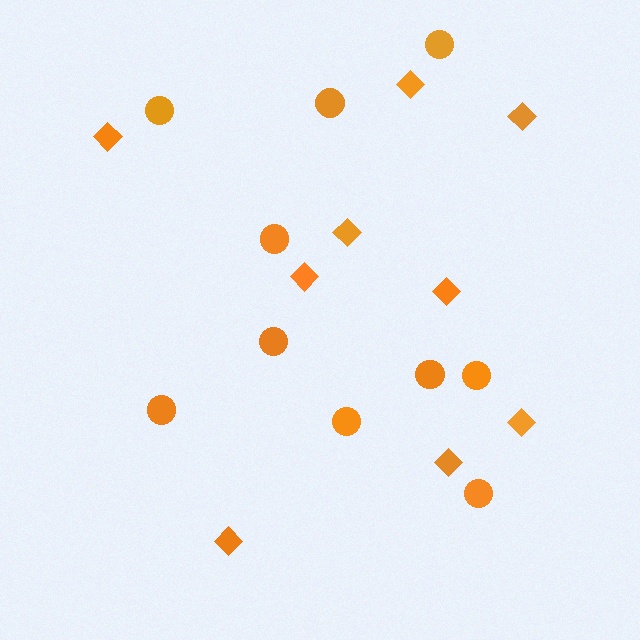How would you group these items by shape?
There are 2 groups: one group of circles (10) and one group of diamonds (9).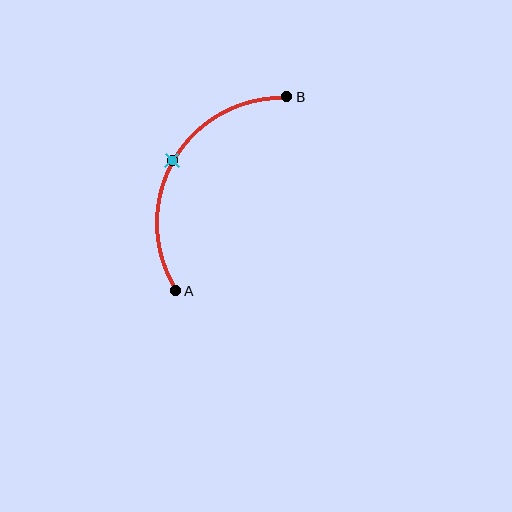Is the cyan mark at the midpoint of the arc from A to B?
Yes. The cyan mark lies on the arc at equal arc-length from both A and B — it is the arc midpoint.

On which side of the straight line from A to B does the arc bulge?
The arc bulges to the left of the straight line connecting A and B.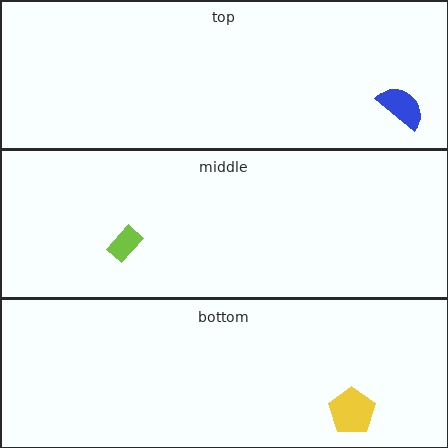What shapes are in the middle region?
The lime rectangle.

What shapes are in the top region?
The blue semicircle.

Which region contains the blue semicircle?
The top region.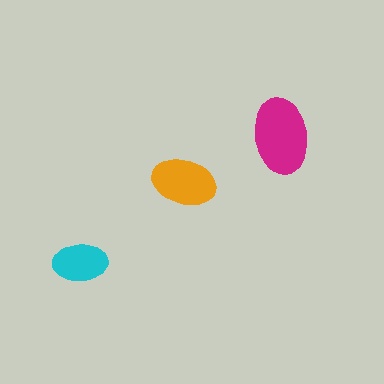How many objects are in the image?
There are 3 objects in the image.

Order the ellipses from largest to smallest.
the magenta one, the orange one, the cyan one.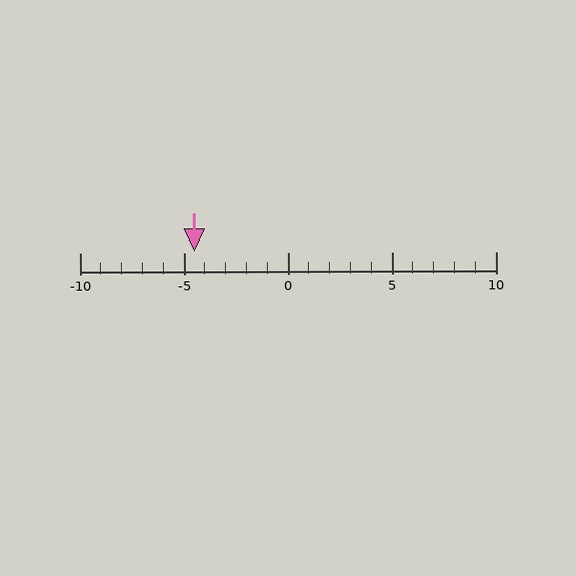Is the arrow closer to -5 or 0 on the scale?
The arrow is closer to -5.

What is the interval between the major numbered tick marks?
The major tick marks are spaced 5 units apart.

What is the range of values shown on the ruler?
The ruler shows values from -10 to 10.